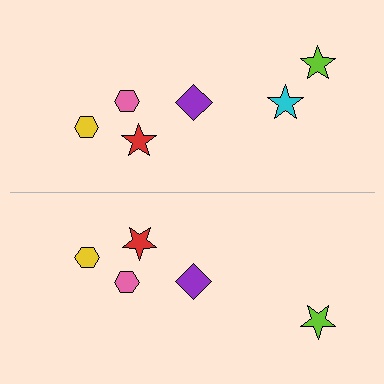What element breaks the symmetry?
A cyan star is missing from the bottom side.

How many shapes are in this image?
There are 11 shapes in this image.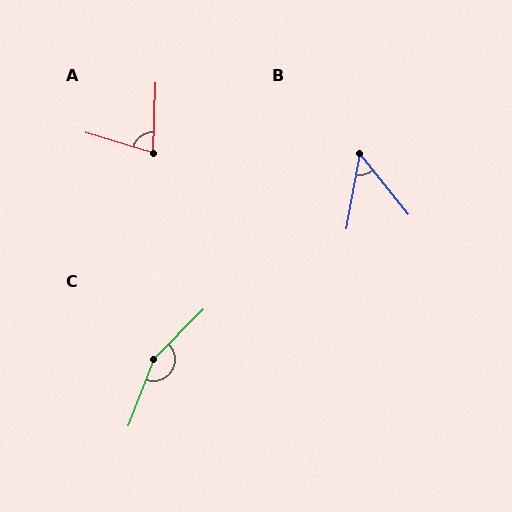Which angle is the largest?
C, at approximately 156 degrees.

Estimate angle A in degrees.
Approximately 75 degrees.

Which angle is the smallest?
B, at approximately 49 degrees.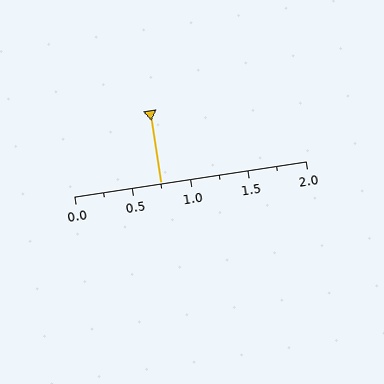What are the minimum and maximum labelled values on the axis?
The axis runs from 0.0 to 2.0.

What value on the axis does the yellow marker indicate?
The marker indicates approximately 0.75.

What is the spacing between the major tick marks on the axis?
The major ticks are spaced 0.5 apart.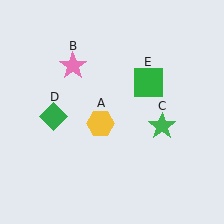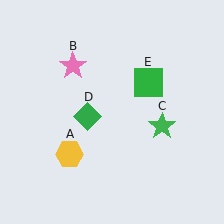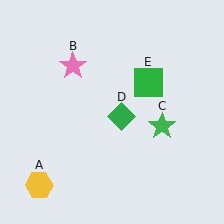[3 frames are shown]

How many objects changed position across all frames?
2 objects changed position: yellow hexagon (object A), green diamond (object D).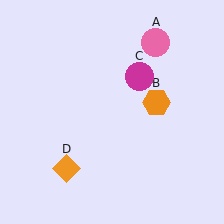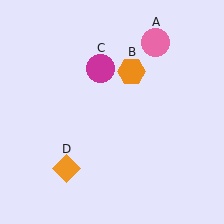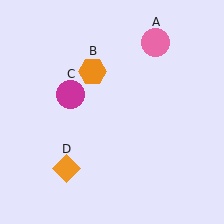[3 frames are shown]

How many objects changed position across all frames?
2 objects changed position: orange hexagon (object B), magenta circle (object C).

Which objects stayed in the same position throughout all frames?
Pink circle (object A) and orange diamond (object D) remained stationary.